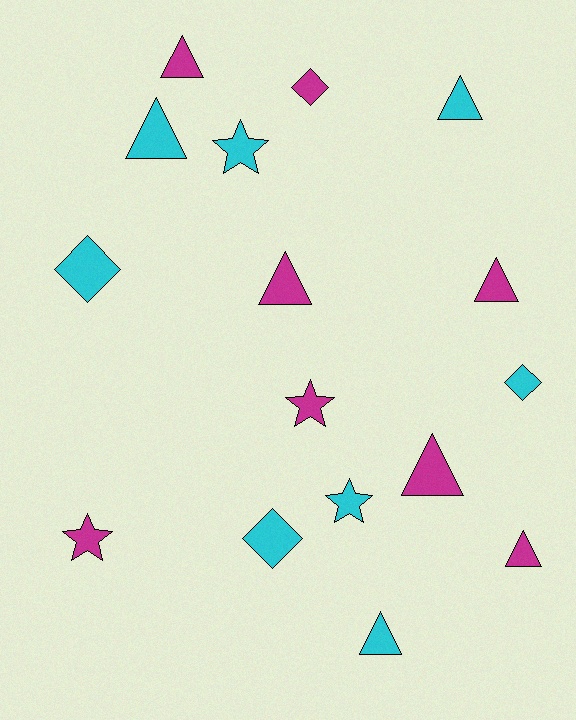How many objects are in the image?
There are 16 objects.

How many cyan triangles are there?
There are 3 cyan triangles.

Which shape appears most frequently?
Triangle, with 8 objects.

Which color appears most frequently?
Magenta, with 8 objects.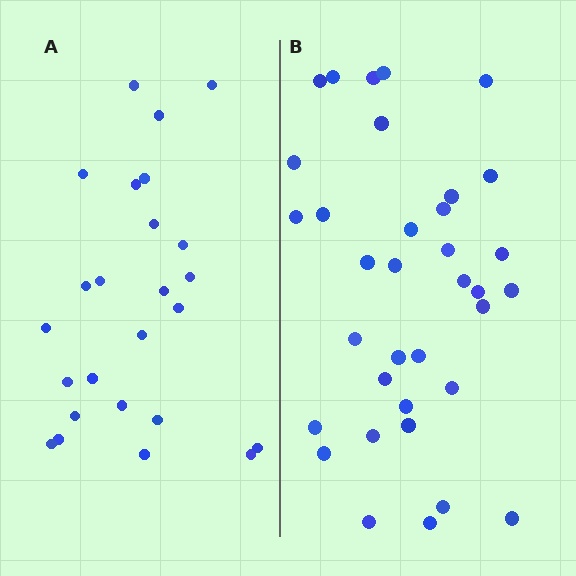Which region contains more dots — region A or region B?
Region B (the right region) has more dots.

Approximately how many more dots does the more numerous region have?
Region B has roughly 10 or so more dots than region A.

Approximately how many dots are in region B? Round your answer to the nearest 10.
About 40 dots. (The exact count is 35, which rounds to 40.)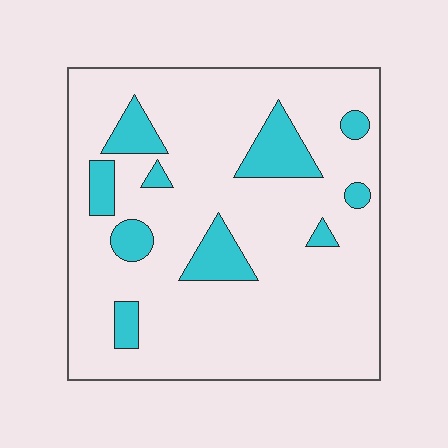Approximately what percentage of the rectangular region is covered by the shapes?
Approximately 15%.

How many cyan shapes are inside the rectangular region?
10.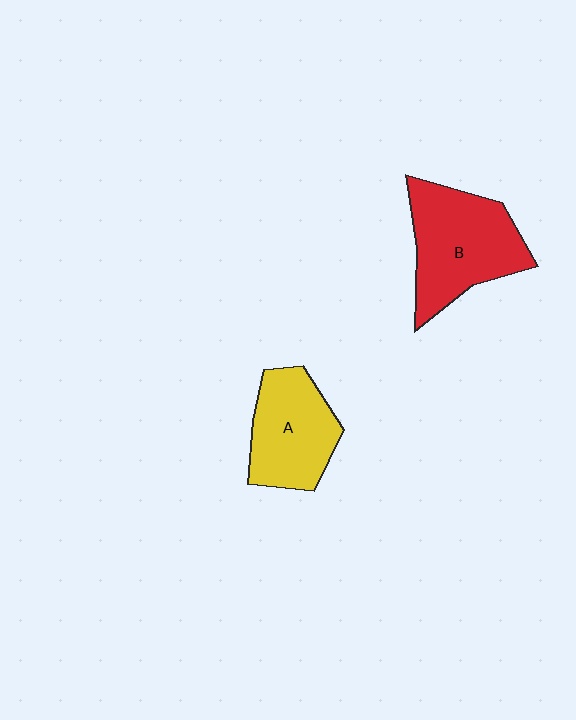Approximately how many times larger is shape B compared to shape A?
Approximately 1.3 times.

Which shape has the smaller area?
Shape A (yellow).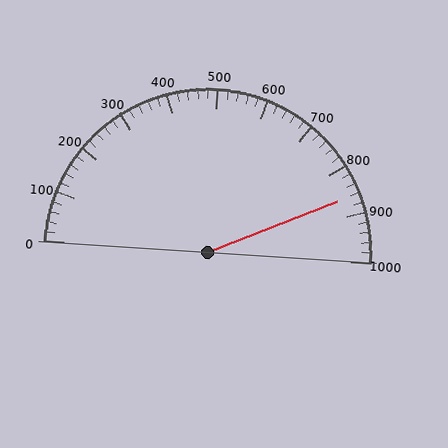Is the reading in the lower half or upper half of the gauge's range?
The reading is in the upper half of the range (0 to 1000).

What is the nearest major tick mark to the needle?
The nearest major tick mark is 900.